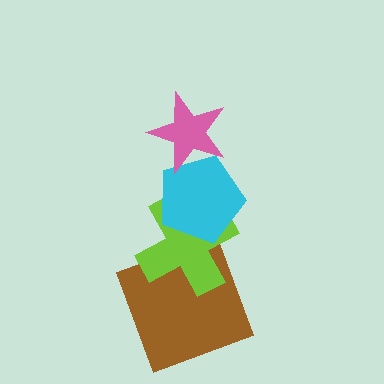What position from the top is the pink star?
The pink star is 1st from the top.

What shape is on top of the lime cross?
The cyan pentagon is on top of the lime cross.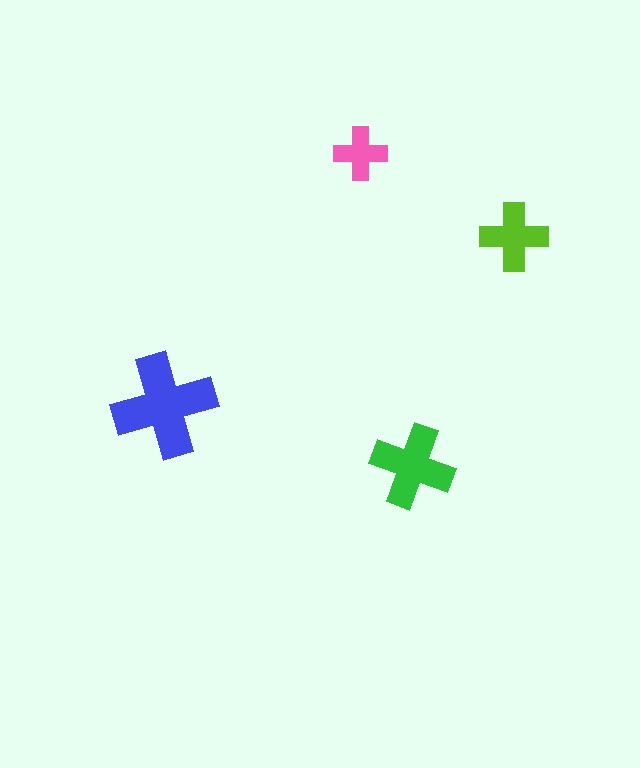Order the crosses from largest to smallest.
the blue one, the green one, the lime one, the pink one.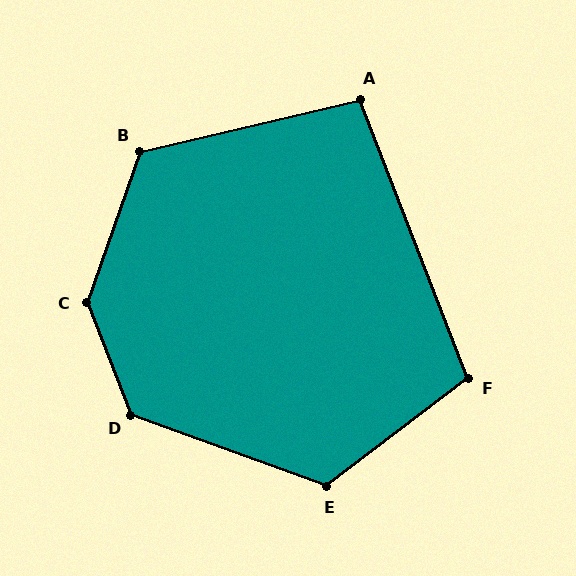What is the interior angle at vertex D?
Approximately 132 degrees (obtuse).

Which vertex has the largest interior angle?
C, at approximately 139 degrees.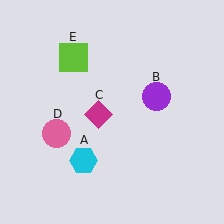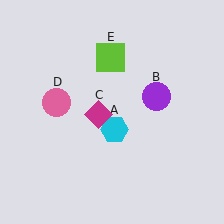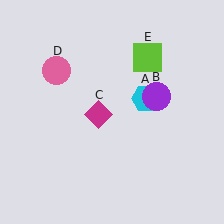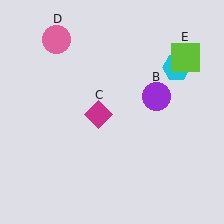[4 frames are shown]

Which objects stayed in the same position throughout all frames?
Purple circle (object B) and magenta diamond (object C) remained stationary.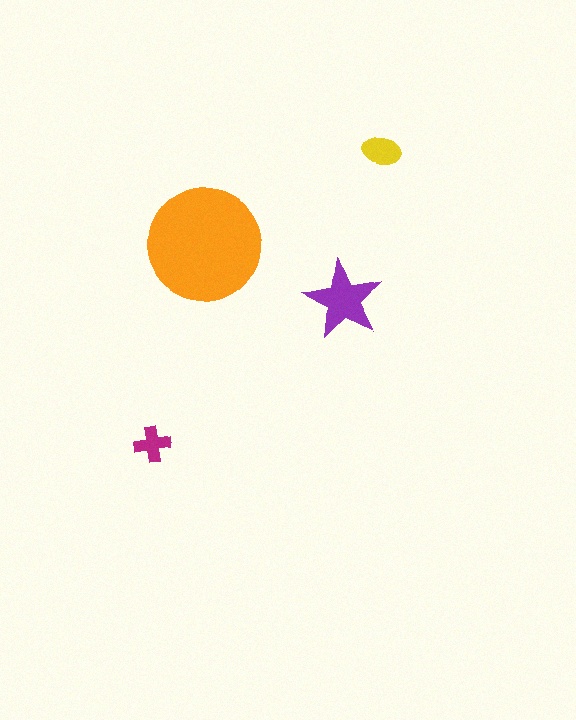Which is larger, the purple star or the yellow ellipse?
The purple star.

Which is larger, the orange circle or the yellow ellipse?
The orange circle.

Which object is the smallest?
The magenta cross.